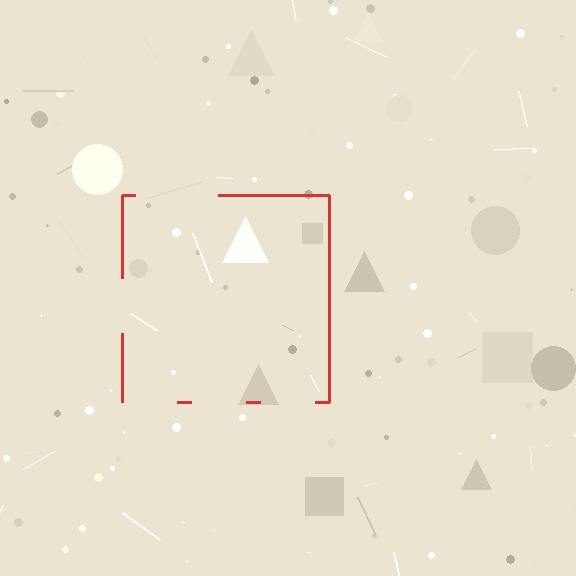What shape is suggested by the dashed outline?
The dashed outline suggests a square.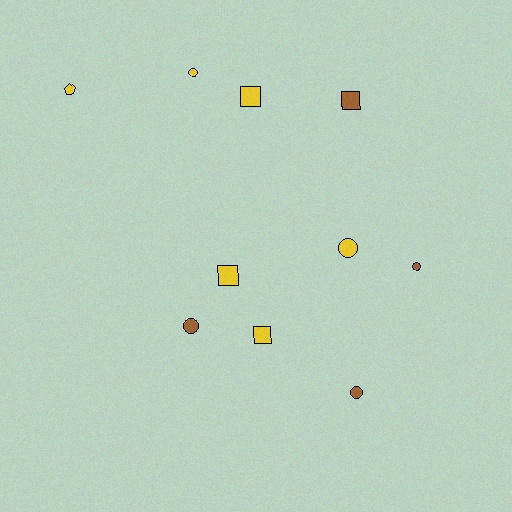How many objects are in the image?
There are 10 objects.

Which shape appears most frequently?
Circle, with 5 objects.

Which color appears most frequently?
Yellow, with 6 objects.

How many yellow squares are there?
There are 3 yellow squares.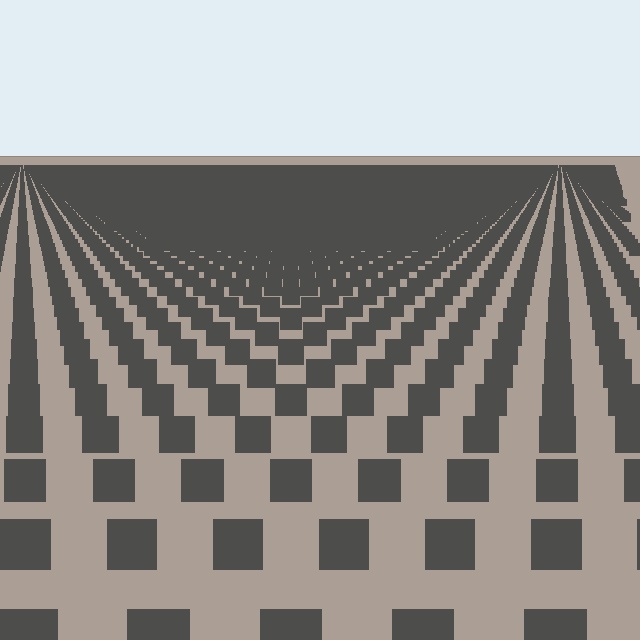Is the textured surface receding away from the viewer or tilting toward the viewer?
The surface is receding away from the viewer. Texture elements get smaller and denser toward the top.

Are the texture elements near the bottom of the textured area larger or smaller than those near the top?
Larger. Near the bottom, elements are closer to the viewer and appear at a bigger on-screen size.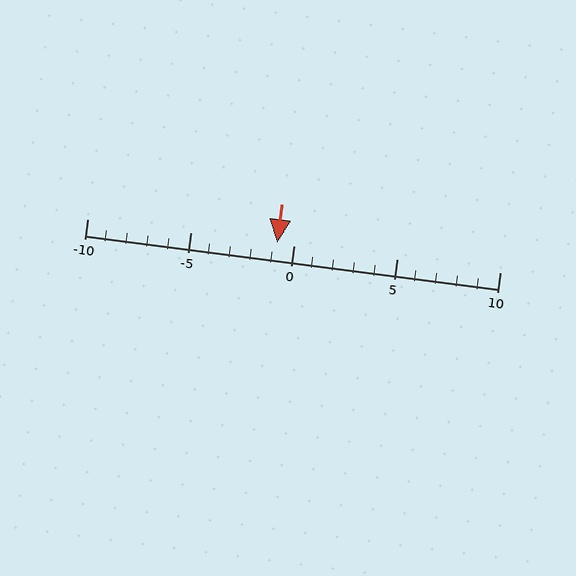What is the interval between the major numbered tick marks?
The major tick marks are spaced 5 units apart.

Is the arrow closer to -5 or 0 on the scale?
The arrow is closer to 0.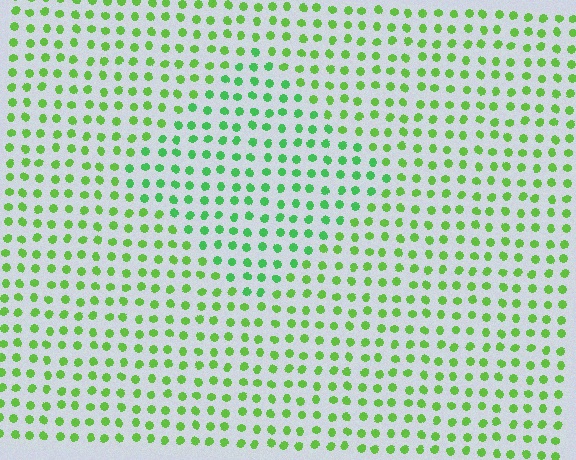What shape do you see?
I see a diamond.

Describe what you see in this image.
The image is filled with small lime elements in a uniform arrangement. A diamond-shaped region is visible where the elements are tinted to a slightly different hue, forming a subtle color boundary.